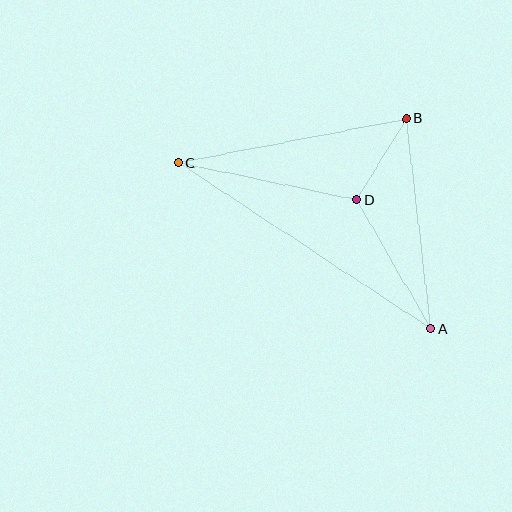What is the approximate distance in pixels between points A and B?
The distance between A and B is approximately 211 pixels.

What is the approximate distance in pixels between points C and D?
The distance between C and D is approximately 182 pixels.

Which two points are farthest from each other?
Points A and C are farthest from each other.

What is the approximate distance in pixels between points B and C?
The distance between B and C is approximately 232 pixels.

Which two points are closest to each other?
Points B and D are closest to each other.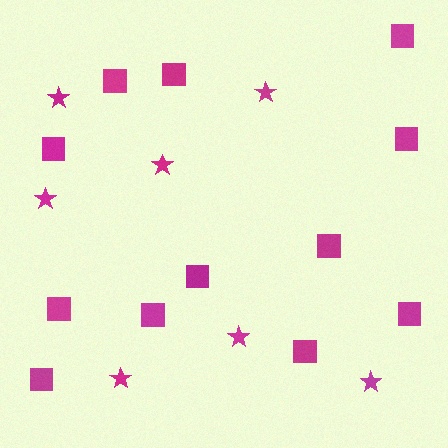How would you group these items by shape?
There are 2 groups: one group of stars (7) and one group of squares (12).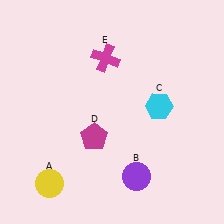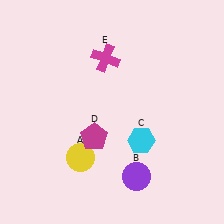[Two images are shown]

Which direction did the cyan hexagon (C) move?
The cyan hexagon (C) moved down.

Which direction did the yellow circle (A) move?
The yellow circle (A) moved right.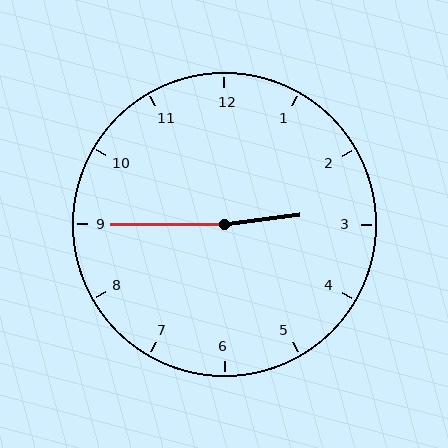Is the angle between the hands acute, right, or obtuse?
It is obtuse.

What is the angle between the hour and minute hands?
Approximately 172 degrees.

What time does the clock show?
2:45.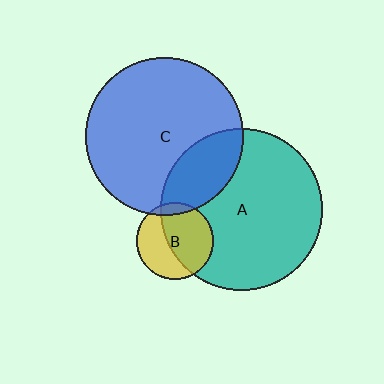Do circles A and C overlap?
Yes.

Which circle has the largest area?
Circle A (teal).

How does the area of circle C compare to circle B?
Approximately 4.2 times.